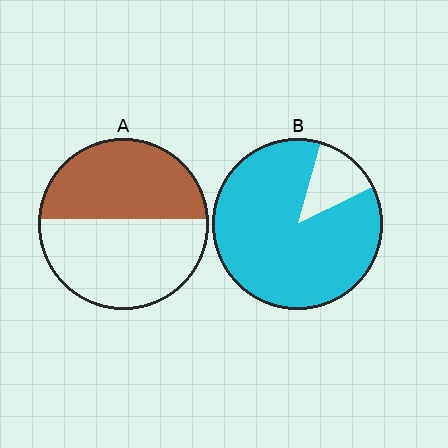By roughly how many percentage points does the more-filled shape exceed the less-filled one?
By roughly 40 percentage points (B over A).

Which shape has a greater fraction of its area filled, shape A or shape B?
Shape B.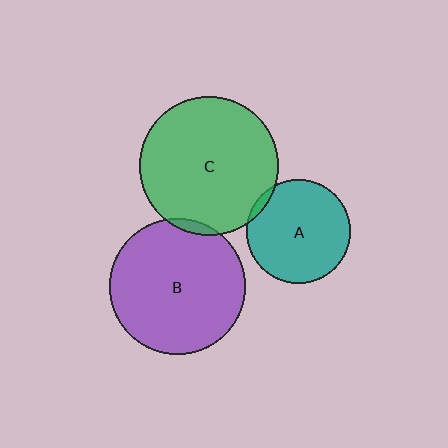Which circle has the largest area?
Circle C (green).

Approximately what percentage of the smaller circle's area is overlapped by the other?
Approximately 5%.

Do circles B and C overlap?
Yes.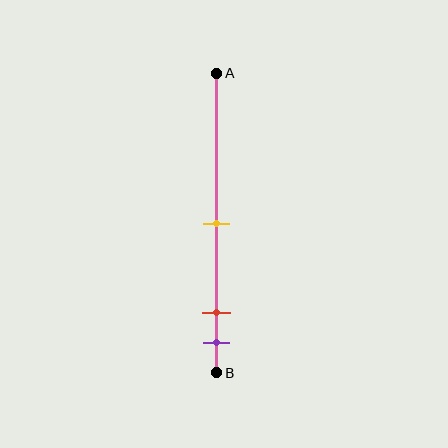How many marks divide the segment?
There are 3 marks dividing the segment.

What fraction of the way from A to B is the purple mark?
The purple mark is approximately 90% (0.9) of the way from A to B.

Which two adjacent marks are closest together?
The red and purple marks are the closest adjacent pair.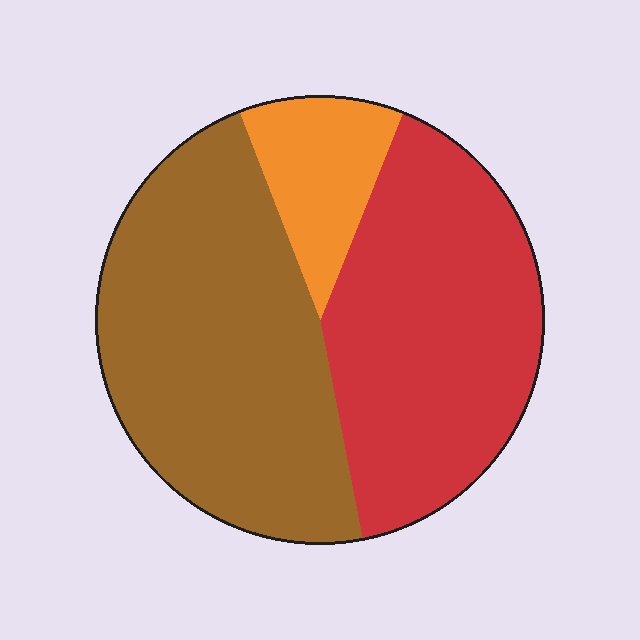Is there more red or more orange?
Red.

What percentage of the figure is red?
Red takes up between a third and a half of the figure.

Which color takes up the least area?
Orange, at roughly 10%.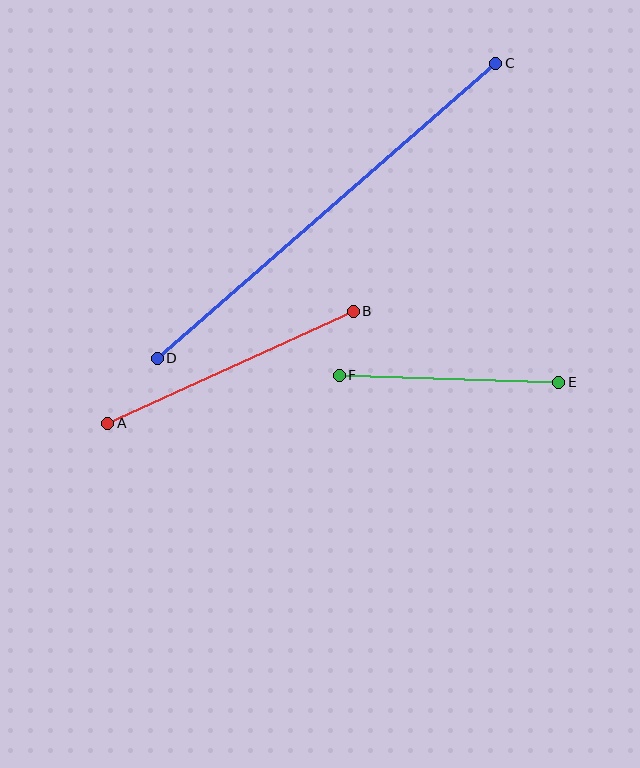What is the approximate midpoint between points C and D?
The midpoint is at approximately (326, 211) pixels.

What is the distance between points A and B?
The distance is approximately 270 pixels.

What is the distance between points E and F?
The distance is approximately 220 pixels.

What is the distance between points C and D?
The distance is approximately 449 pixels.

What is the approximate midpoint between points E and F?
The midpoint is at approximately (449, 379) pixels.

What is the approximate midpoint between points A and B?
The midpoint is at approximately (231, 367) pixels.